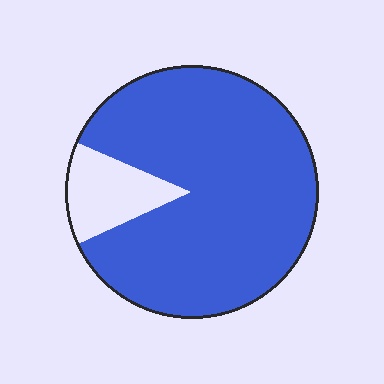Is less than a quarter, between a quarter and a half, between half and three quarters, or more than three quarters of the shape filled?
More than three quarters.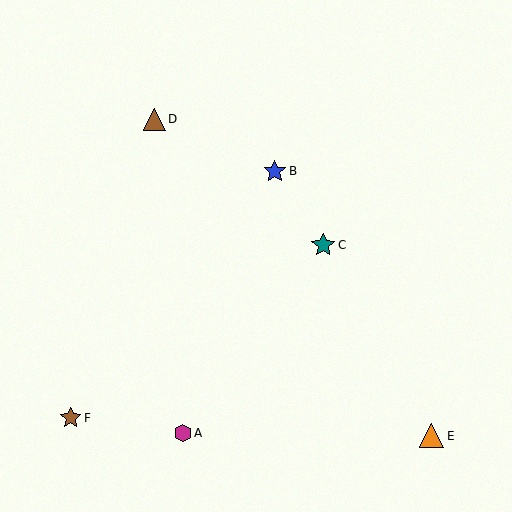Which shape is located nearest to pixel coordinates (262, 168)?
The blue star (labeled B) at (275, 171) is nearest to that location.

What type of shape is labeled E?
Shape E is an orange triangle.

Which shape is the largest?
The orange triangle (labeled E) is the largest.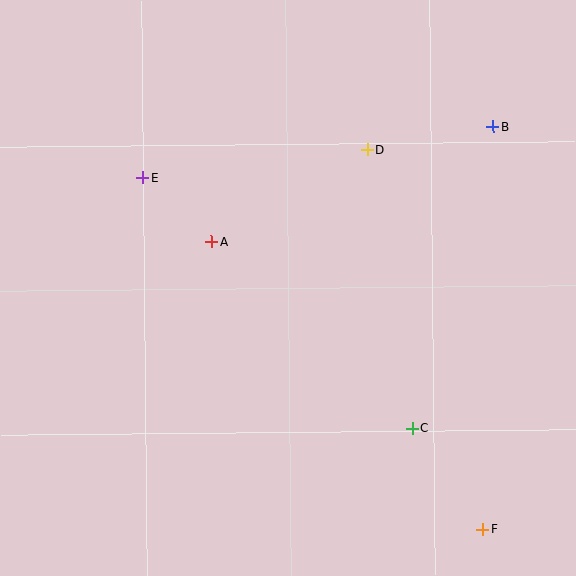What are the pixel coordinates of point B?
Point B is at (493, 127).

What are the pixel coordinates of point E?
Point E is at (143, 178).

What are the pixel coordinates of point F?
Point F is at (483, 530).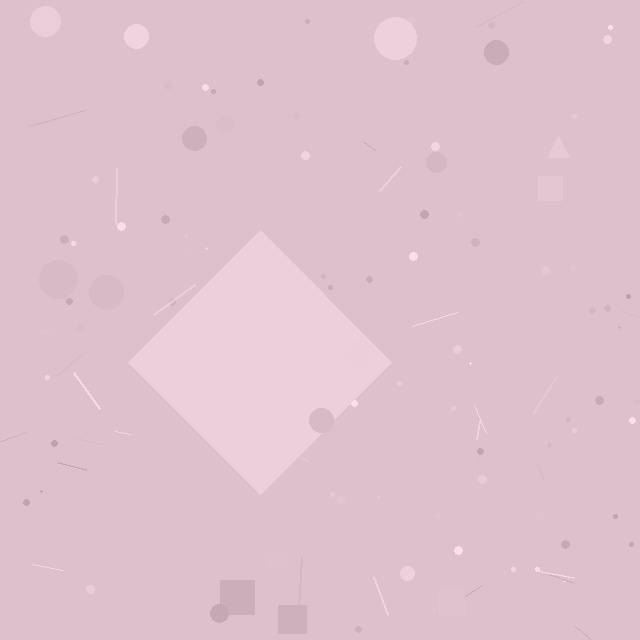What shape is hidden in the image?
A diamond is hidden in the image.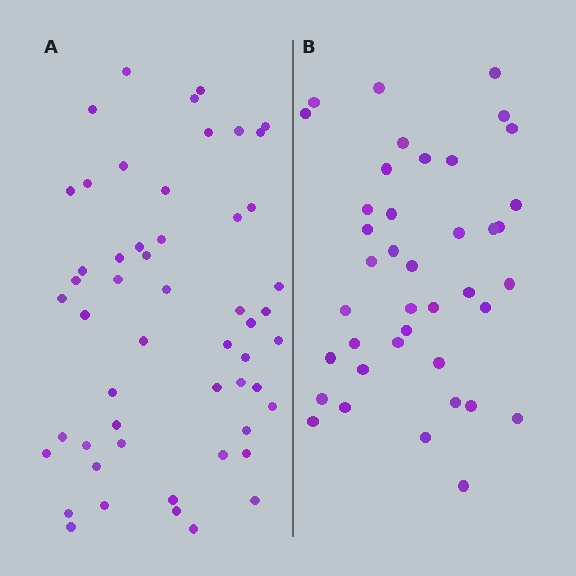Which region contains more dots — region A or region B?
Region A (the left region) has more dots.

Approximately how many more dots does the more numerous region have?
Region A has approximately 15 more dots than region B.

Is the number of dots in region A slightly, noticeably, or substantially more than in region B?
Region A has noticeably more, but not dramatically so. The ratio is roughly 1.3 to 1.